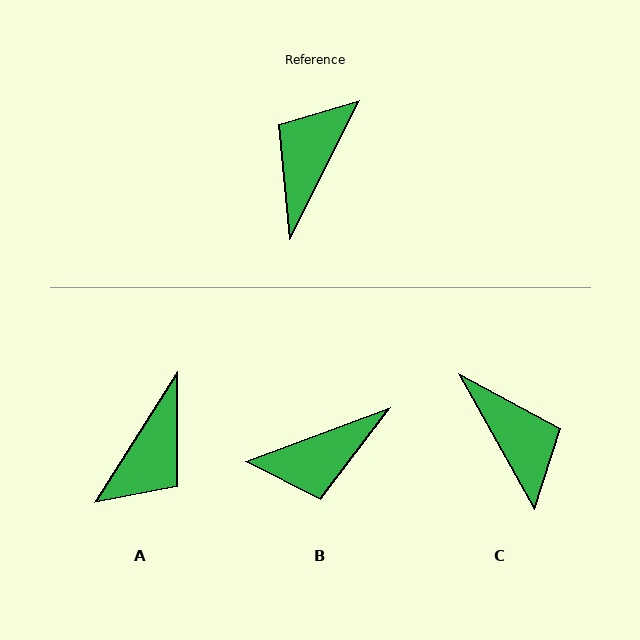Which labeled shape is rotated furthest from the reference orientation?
A, about 174 degrees away.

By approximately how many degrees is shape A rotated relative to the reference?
Approximately 174 degrees counter-clockwise.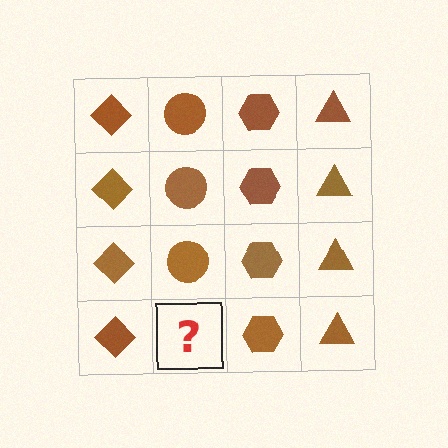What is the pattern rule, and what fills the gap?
The rule is that each column has a consistent shape. The gap should be filled with a brown circle.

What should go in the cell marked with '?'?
The missing cell should contain a brown circle.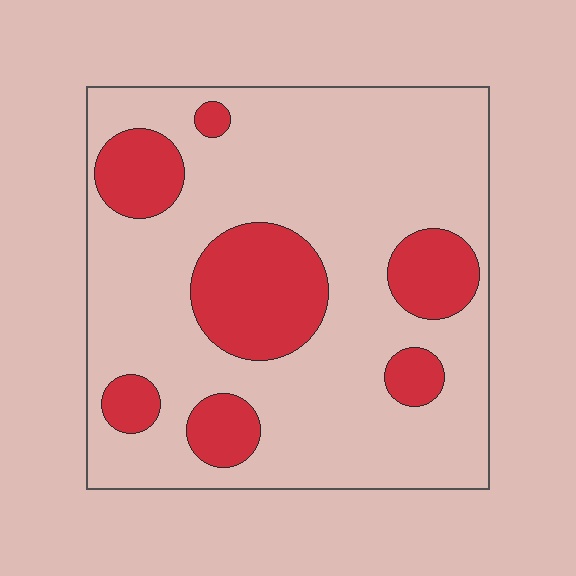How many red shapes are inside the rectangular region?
7.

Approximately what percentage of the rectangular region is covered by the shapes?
Approximately 25%.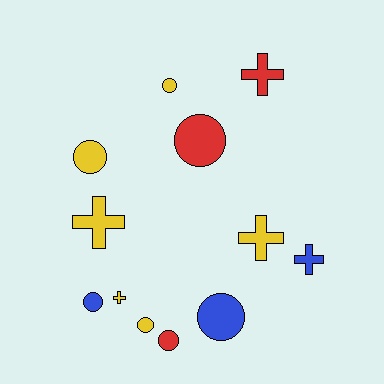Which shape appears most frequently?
Circle, with 7 objects.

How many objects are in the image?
There are 12 objects.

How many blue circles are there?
There are 2 blue circles.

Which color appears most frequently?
Yellow, with 6 objects.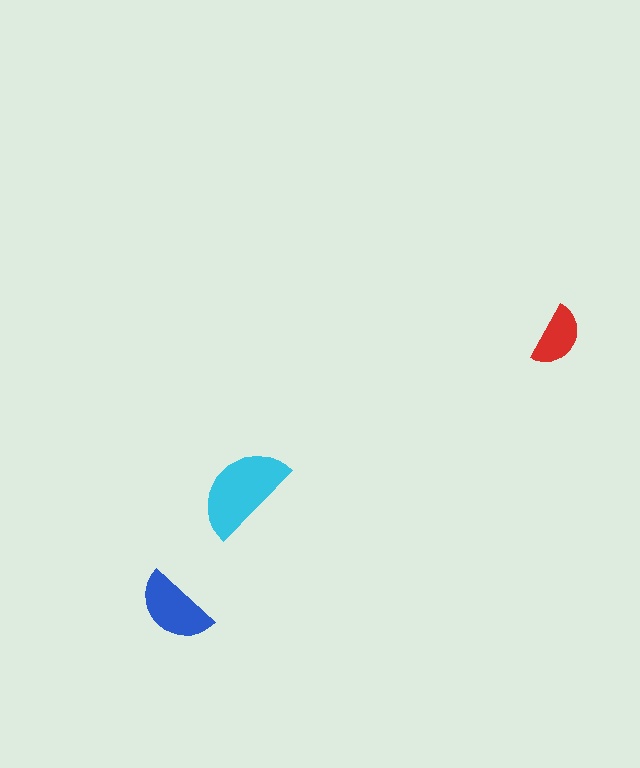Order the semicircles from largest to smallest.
the cyan one, the blue one, the red one.